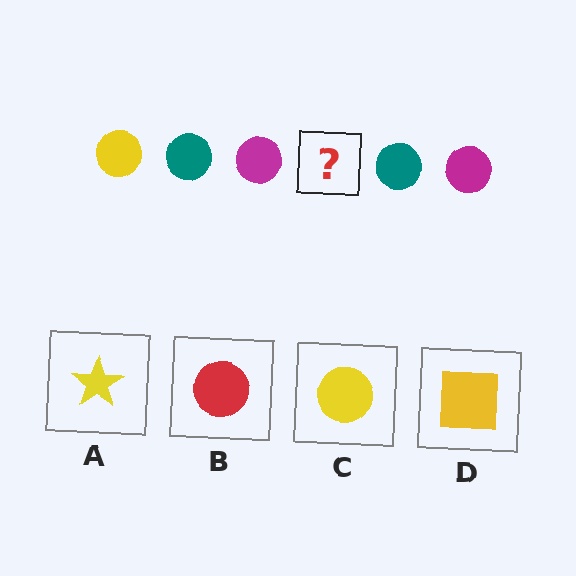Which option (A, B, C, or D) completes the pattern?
C.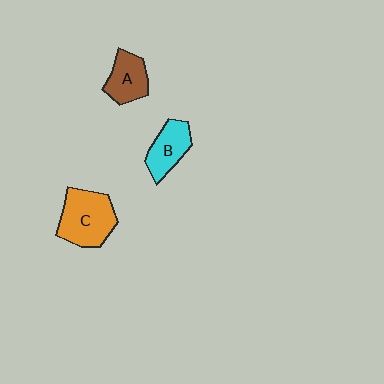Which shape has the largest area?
Shape C (orange).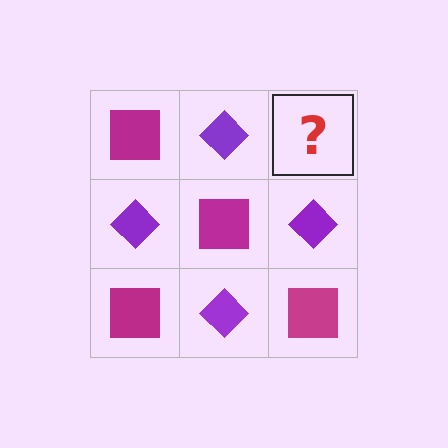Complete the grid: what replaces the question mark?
The question mark should be replaced with a magenta square.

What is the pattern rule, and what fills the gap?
The rule is that it alternates magenta square and purple diamond in a checkerboard pattern. The gap should be filled with a magenta square.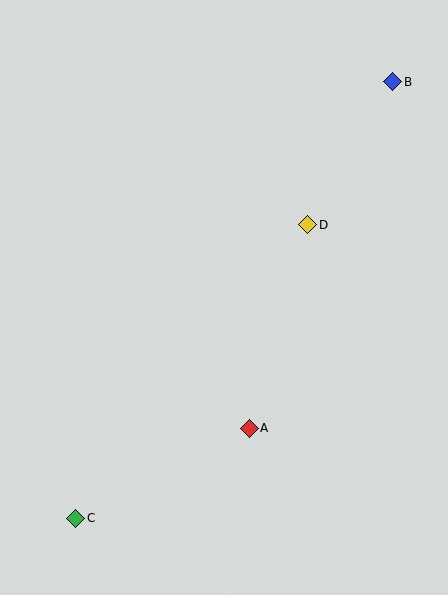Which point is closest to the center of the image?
Point D at (308, 225) is closest to the center.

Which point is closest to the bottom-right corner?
Point A is closest to the bottom-right corner.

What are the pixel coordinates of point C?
Point C is at (76, 518).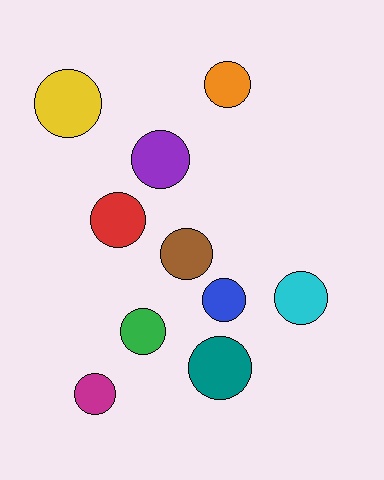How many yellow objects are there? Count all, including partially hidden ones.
There is 1 yellow object.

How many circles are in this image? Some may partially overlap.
There are 10 circles.